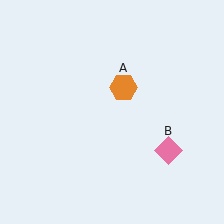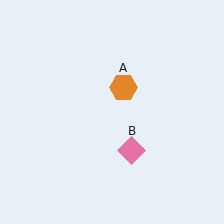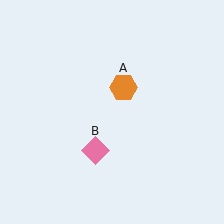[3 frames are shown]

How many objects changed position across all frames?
1 object changed position: pink diamond (object B).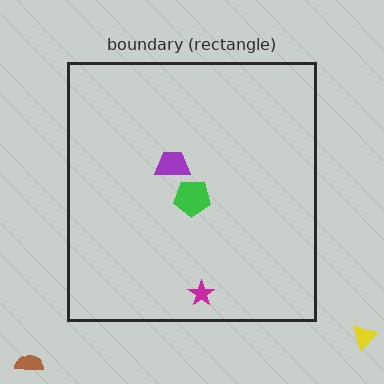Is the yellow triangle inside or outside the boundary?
Outside.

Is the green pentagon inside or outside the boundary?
Inside.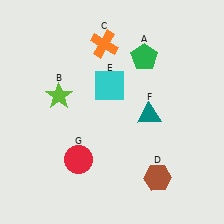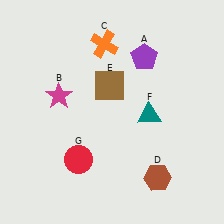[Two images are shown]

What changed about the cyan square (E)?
In Image 1, E is cyan. In Image 2, it changed to brown.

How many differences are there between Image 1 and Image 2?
There are 3 differences between the two images.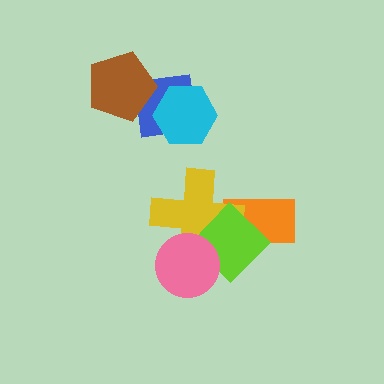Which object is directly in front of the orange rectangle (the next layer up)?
The yellow cross is directly in front of the orange rectangle.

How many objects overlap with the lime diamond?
3 objects overlap with the lime diamond.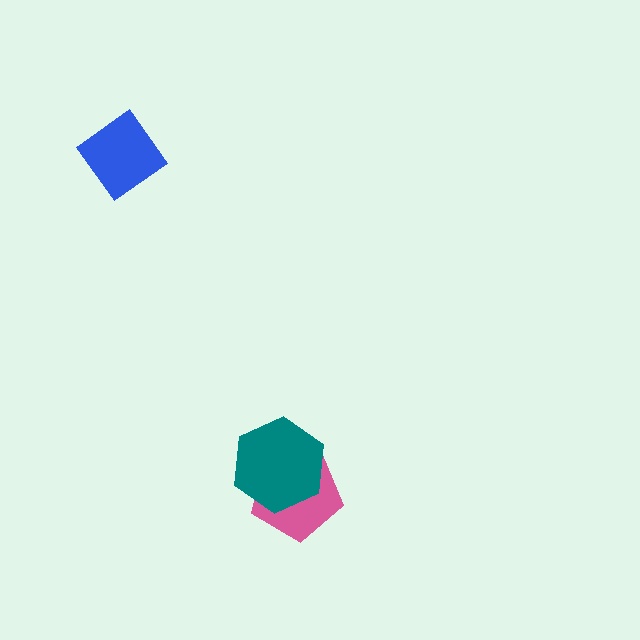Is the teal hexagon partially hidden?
No, no other shape covers it.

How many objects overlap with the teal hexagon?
1 object overlaps with the teal hexagon.